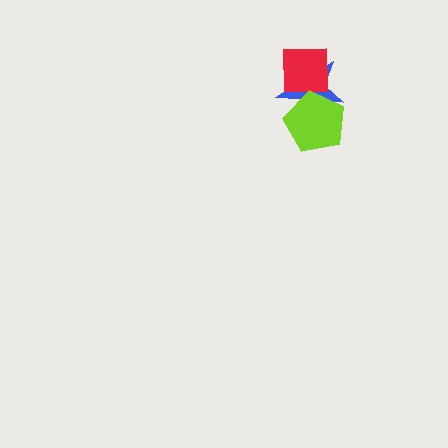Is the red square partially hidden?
Yes, it is partially covered by another shape.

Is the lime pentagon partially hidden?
No, no other shape covers it.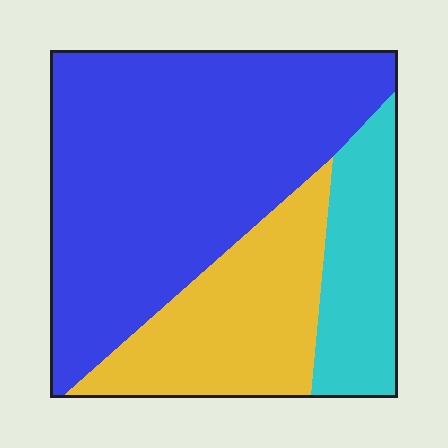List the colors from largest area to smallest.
From largest to smallest: blue, yellow, cyan.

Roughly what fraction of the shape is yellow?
Yellow takes up about one quarter (1/4) of the shape.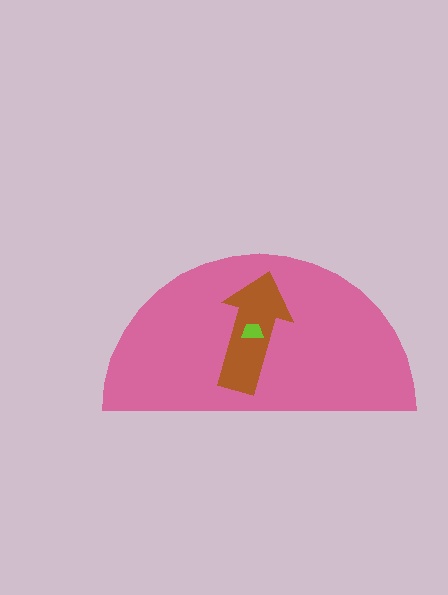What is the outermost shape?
The pink semicircle.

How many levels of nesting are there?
3.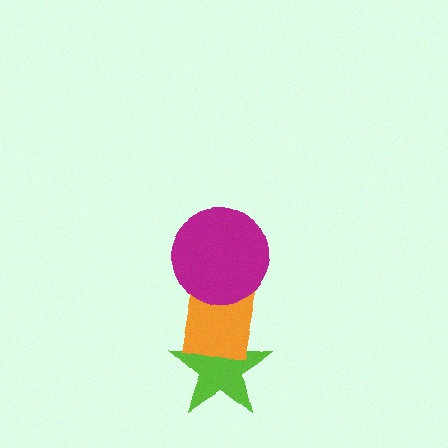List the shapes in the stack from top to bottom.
From top to bottom: the magenta circle, the orange rectangle, the lime star.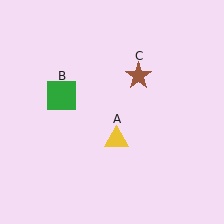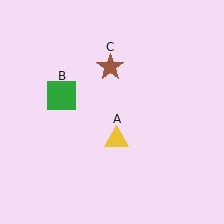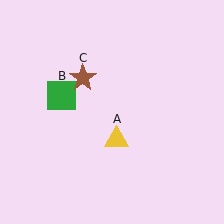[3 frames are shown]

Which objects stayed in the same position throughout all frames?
Yellow triangle (object A) and green square (object B) remained stationary.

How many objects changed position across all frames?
1 object changed position: brown star (object C).